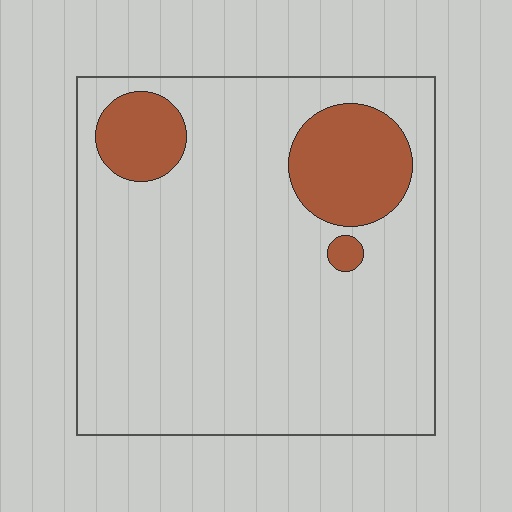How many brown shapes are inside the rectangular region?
3.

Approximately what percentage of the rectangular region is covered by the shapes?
Approximately 15%.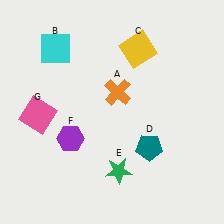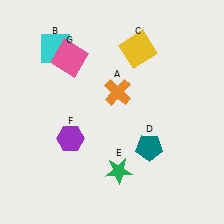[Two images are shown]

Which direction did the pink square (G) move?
The pink square (G) moved up.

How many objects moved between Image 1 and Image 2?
1 object moved between the two images.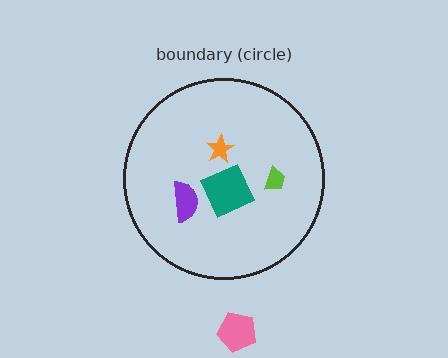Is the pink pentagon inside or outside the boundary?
Outside.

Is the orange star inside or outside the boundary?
Inside.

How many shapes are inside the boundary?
4 inside, 1 outside.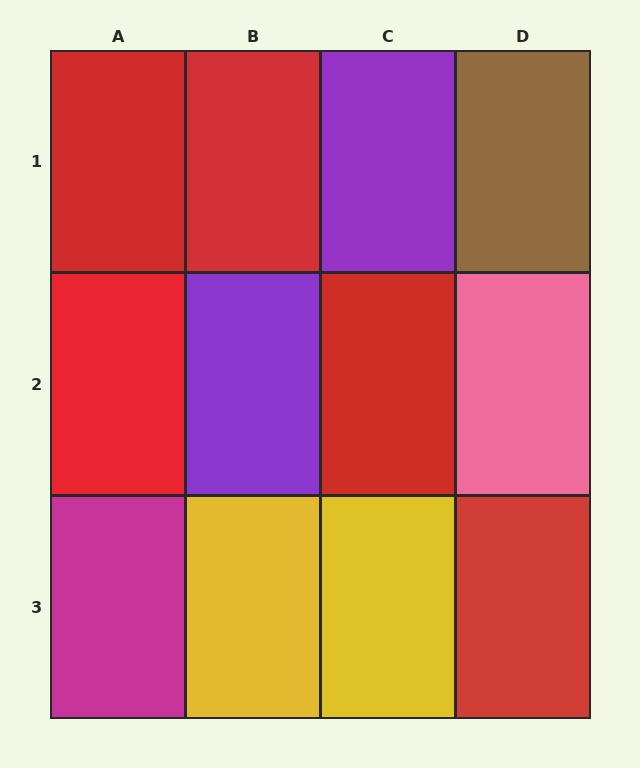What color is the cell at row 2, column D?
Pink.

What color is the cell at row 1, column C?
Purple.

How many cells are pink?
1 cell is pink.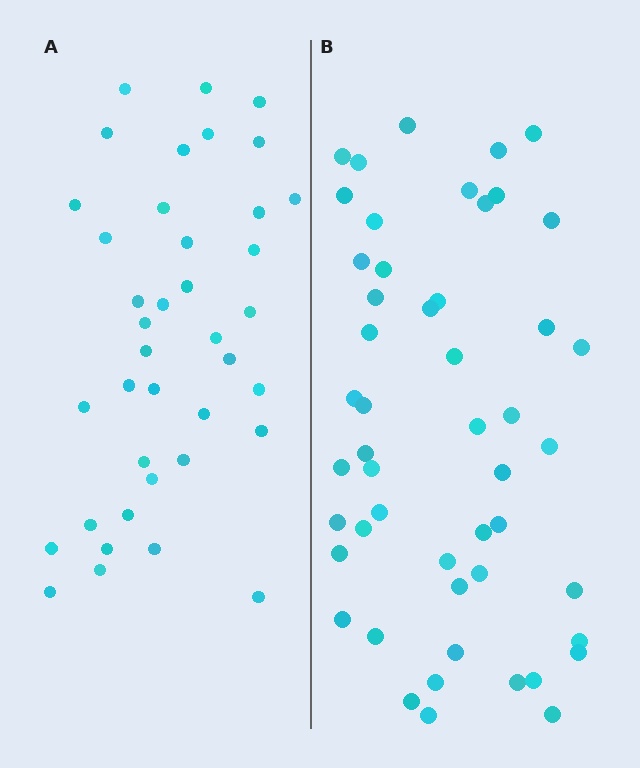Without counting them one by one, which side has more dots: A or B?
Region B (the right region) has more dots.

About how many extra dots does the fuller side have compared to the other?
Region B has roughly 12 or so more dots than region A.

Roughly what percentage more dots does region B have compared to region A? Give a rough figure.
About 30% more.